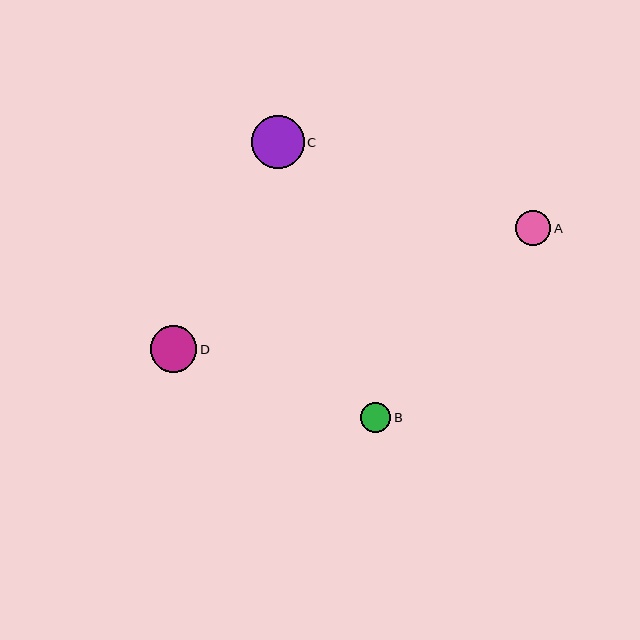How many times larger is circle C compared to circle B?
Circle C is approximately 1.7 times the size of circle B.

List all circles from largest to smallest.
From largest to smallest: C, D, A, B.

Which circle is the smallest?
Circle B is the smallest with a size of approximately 30 pixels.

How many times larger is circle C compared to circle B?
Circle C is approximately 1.7 times the size of circle B.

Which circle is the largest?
Circle C is the largest with a size of approximately 53 pixels.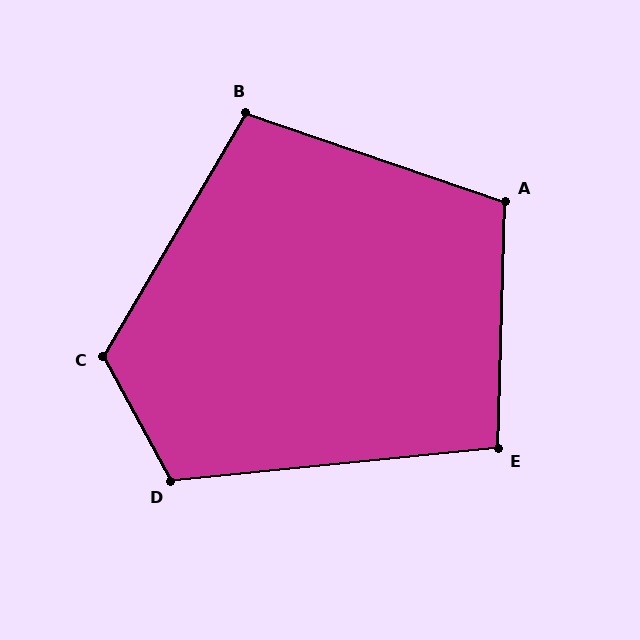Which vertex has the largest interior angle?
C, at approximately 121 degrees.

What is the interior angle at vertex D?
Approximately 113 degrees (obtuse).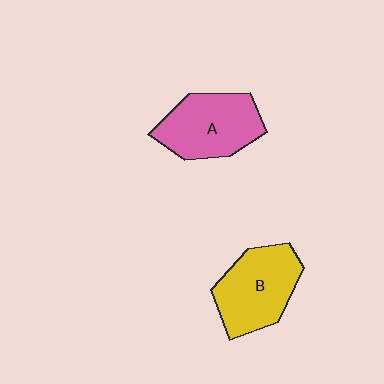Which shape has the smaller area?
Shape A (pink).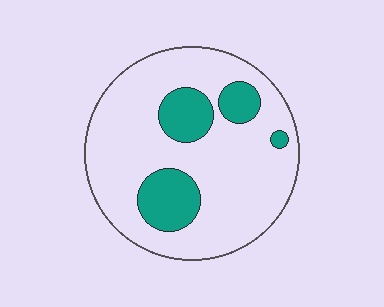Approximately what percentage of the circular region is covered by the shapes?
Approximately 20%.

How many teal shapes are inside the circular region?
4.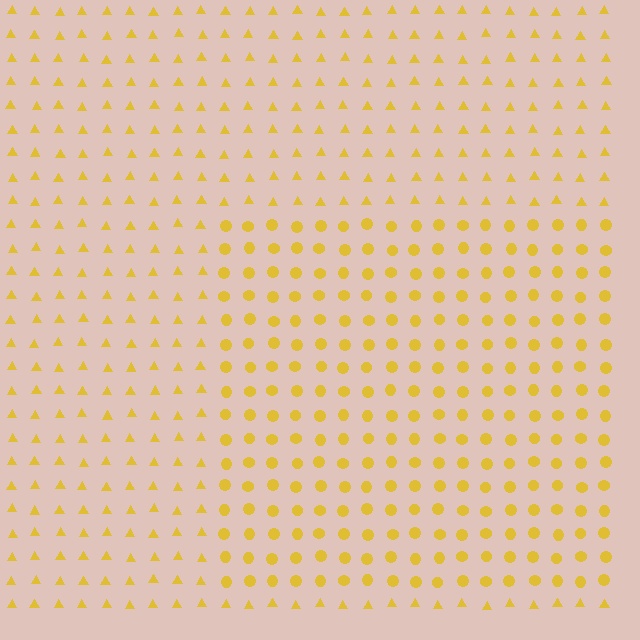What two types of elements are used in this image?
The image uses circles inside the rectangle region and triangles outside it.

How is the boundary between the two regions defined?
The boundary is defined by a change in element shape: circles inside vs. triangles outside. All elements share the same color and spacing.